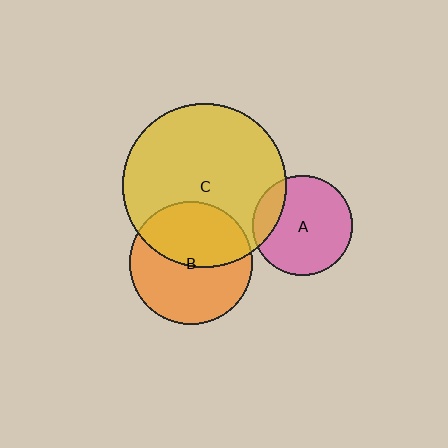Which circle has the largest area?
Circle C (yellow).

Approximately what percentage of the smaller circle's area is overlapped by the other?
Approximately 15%.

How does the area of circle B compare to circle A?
Approximately 1.5 times.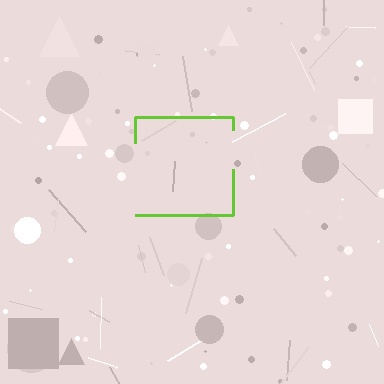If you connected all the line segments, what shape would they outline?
They would outline a square.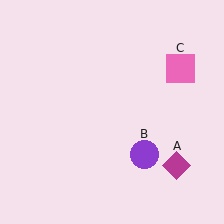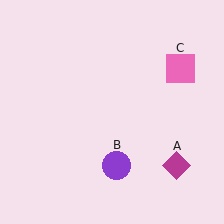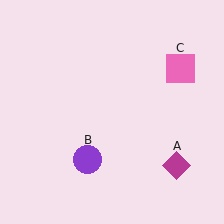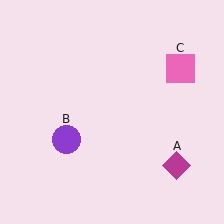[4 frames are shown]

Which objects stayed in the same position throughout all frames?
Magenta diamond (object A) and pink square (object C) remained stationary.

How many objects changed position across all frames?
1 object changed position: purple circle (object B).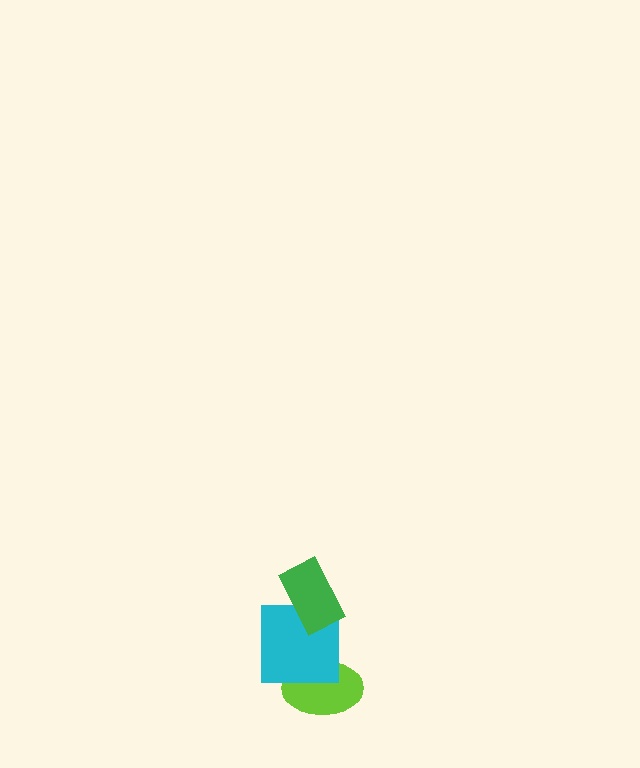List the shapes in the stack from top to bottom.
From top to bottom: the green rectangle, the cyan square, the lime ellipse.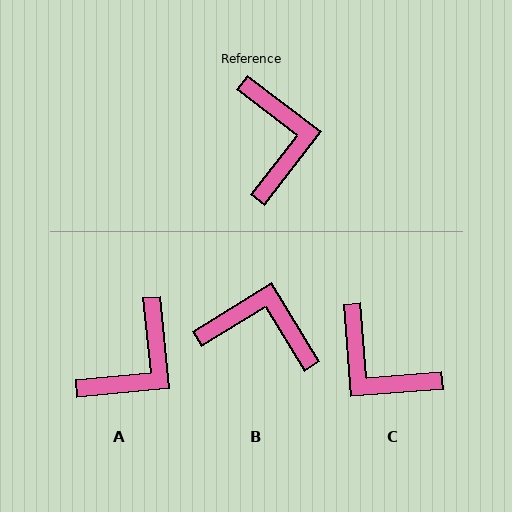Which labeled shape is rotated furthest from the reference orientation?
C, about 138 degrees away.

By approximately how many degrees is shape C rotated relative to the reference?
Approximately 138 degrees clockwise.